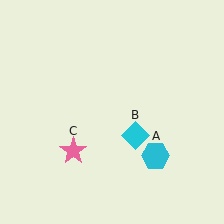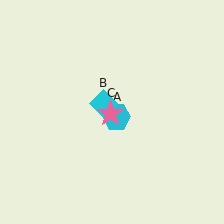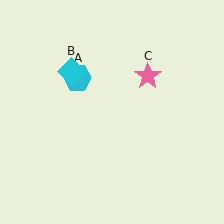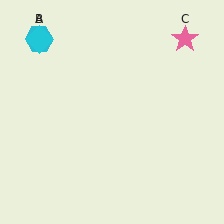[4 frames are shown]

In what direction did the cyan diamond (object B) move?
The cyan diamond (object B) moved up and to the left.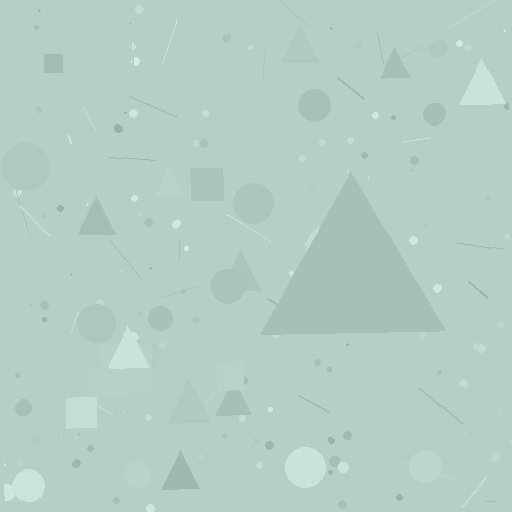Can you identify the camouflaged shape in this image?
The camouflaged shape is a triangle.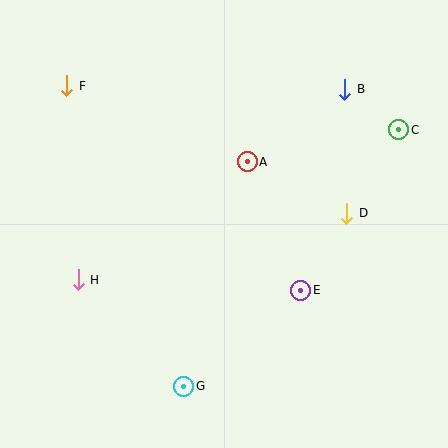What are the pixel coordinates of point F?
Point F is at (67, 86).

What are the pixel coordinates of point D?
Point D is at (347, 213).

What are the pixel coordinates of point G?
Point G is at (184, 386).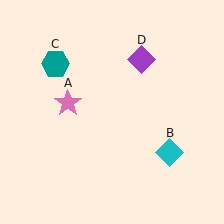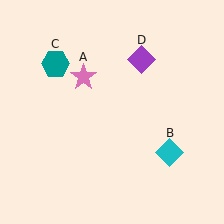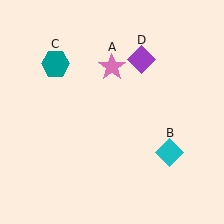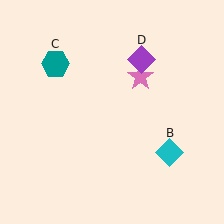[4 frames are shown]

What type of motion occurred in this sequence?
The pink star (object A) rotated clockwise around the center of the scene.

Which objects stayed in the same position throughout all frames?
Cyan diamond (object B) and teal hexagon (object C) and purple diamond (object D) remained stationary.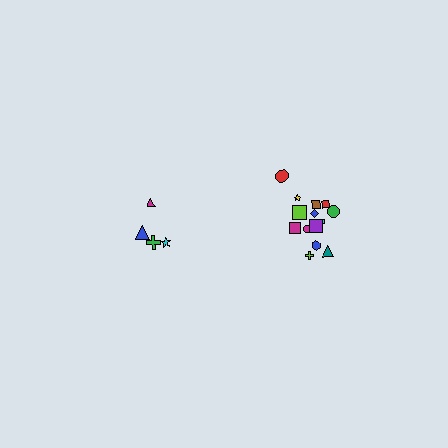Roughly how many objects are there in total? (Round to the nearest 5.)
Roughly 20 objects in total.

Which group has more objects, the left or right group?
The right group.